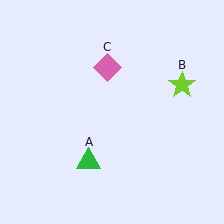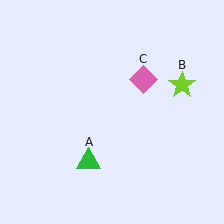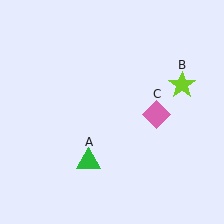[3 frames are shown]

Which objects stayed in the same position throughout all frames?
Green triangle (object A) and lime star (object B) remained stationary.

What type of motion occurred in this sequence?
The pink diamond (object C) rotated clockwise around the center of the scene.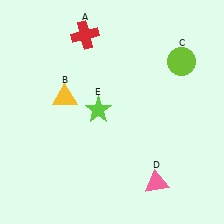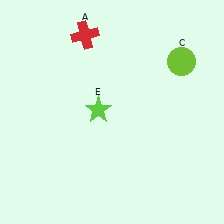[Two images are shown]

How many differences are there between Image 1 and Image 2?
There are 2 differences between the two images.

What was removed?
The yellow triangle (B), the pink triangle (D) were removed in Image 2.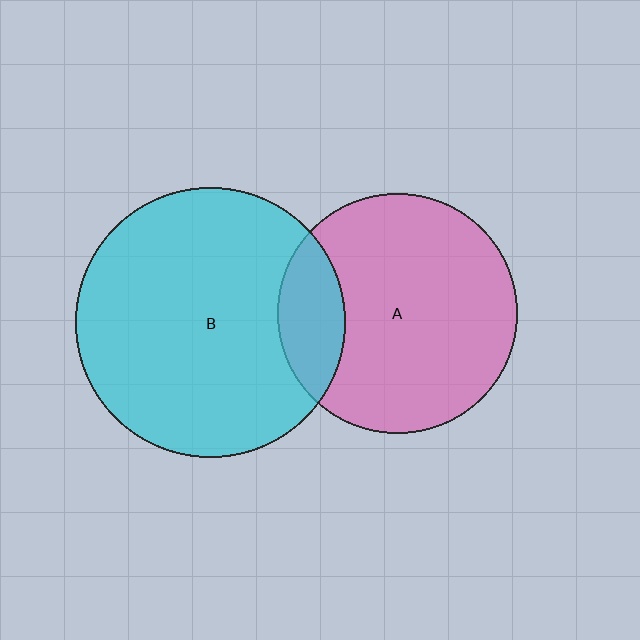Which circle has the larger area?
Circle B (cyan).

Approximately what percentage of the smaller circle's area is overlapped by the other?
Approximately 20%.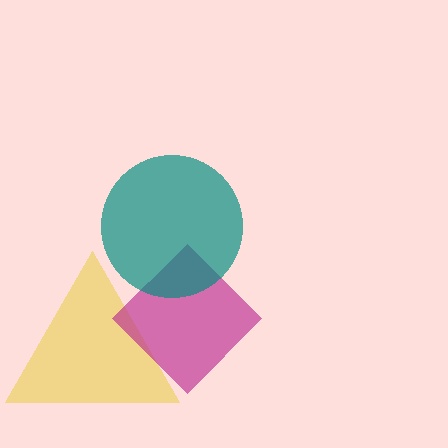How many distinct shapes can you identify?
There are 3 distinct shapes: a yellow triangle, a magenta diamond, a teal circle.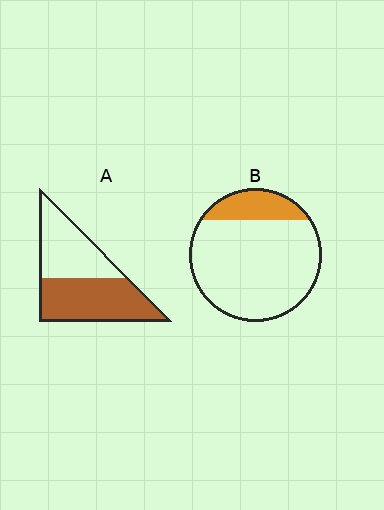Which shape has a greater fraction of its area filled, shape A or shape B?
Shape A.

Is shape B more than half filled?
No.